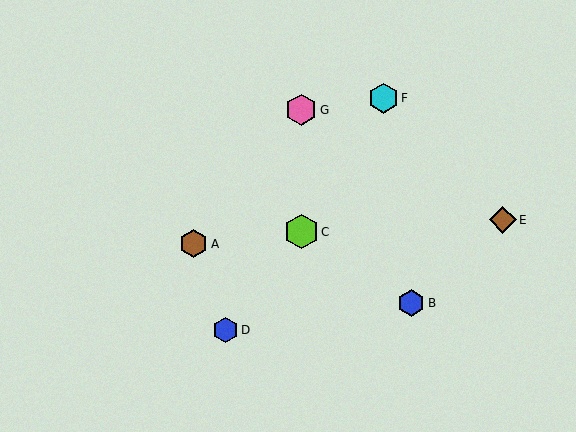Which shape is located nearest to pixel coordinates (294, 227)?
The lime hexagon (labeled C) at (301, 232) is nearest to that location.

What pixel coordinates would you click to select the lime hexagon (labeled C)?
Click at (301, 232) to select the lime hexagon C.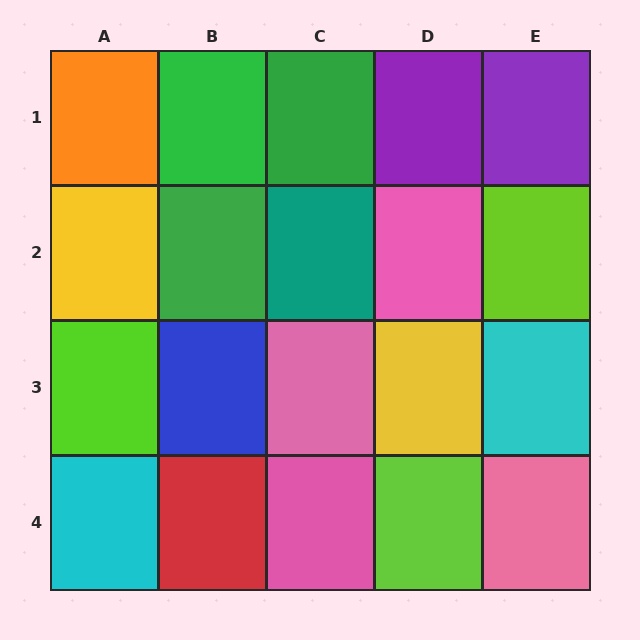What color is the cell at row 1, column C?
Green.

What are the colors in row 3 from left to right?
Lime, blue, pink, yellow, cyan.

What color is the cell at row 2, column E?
Lime.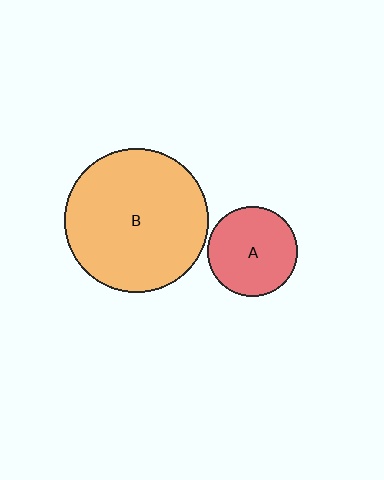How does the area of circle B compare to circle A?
Approximately 2.6 times.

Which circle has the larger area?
Circle B (orange).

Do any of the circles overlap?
No, none of the circles overlap.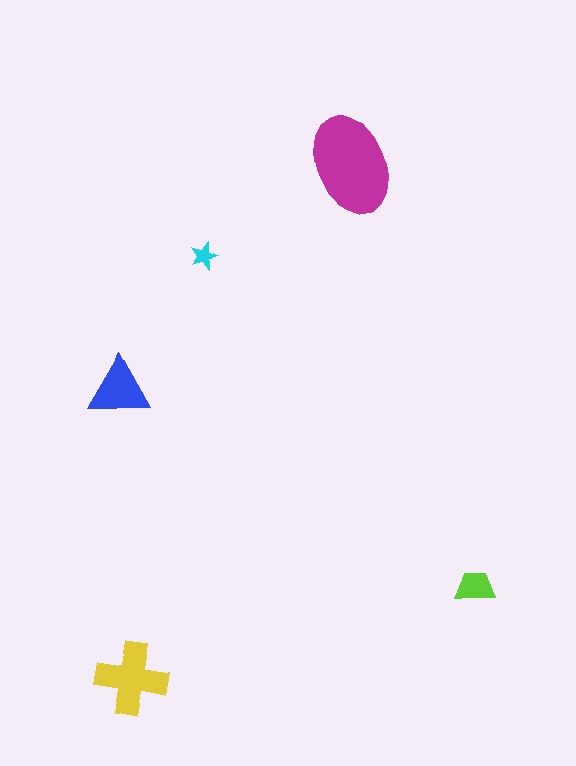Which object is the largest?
The magenta ellipse.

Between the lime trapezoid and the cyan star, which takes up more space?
The lime trapezoid.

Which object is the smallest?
The cyan star.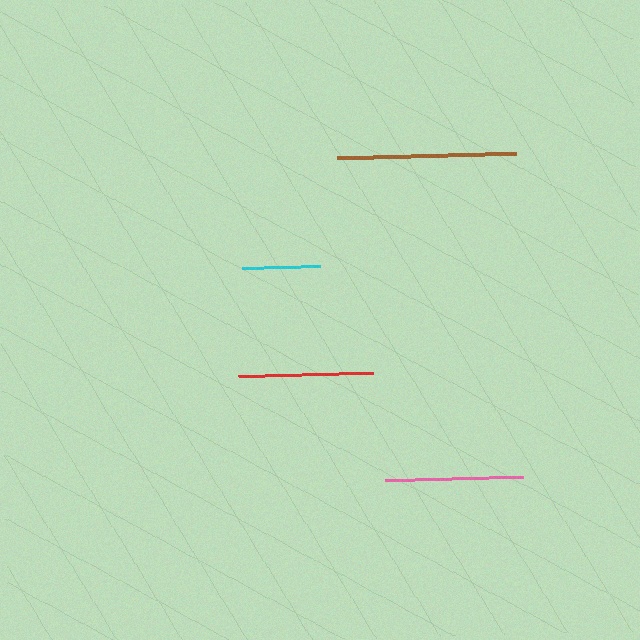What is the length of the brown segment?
The brown segment is approximately 179 pixels long.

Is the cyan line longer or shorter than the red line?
The red line is longer than the cyan line.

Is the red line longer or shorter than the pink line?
The pink line is longer than the red line.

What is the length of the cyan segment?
The cyan segment is approximately 78 pixels long.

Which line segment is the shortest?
The cyan line is the shortest at approximately 78 pixels.